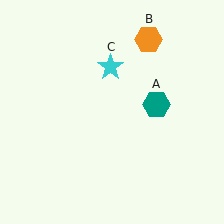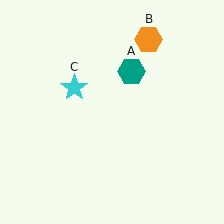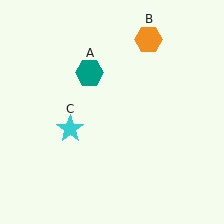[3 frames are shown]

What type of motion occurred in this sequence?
The teal hexagon (object A), cyan star (object C) rotated counterclockwise around the center of the scene.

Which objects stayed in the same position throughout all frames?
Orange hexagon (object B) remained stationary.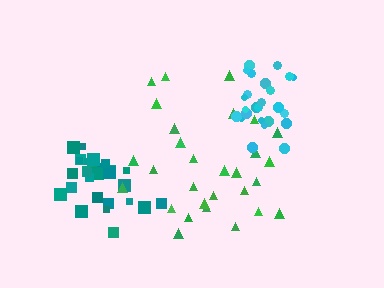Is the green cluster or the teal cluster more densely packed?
Teal.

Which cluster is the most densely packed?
Teal.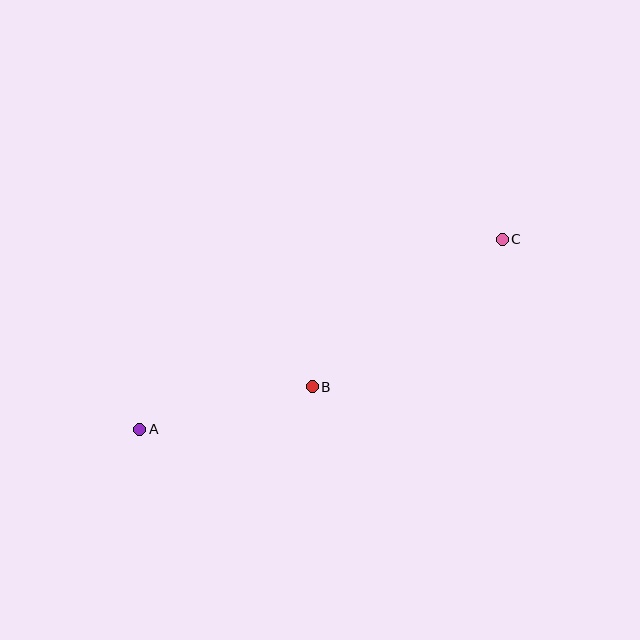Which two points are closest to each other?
Points A and B are closest to each other.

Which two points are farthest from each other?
Points A and C are farthest from each other.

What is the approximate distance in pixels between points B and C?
The distance between B and C is approximately 241 pixels.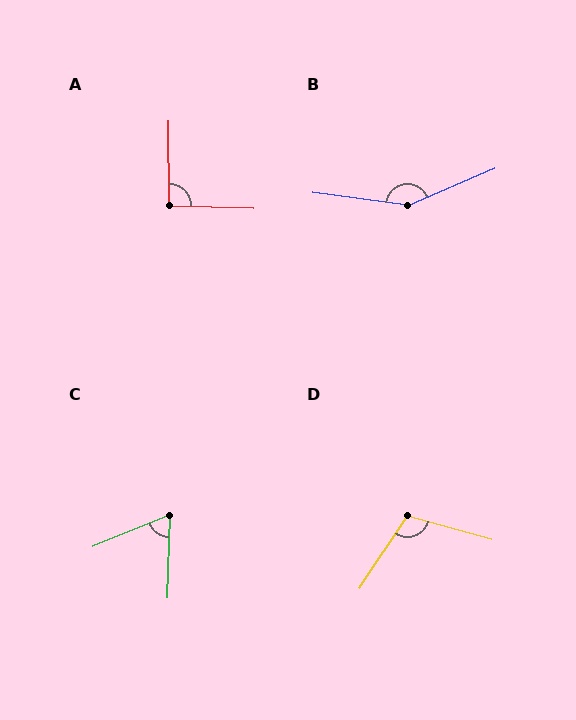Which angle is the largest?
B, at approximately 149 degrees.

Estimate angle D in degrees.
Approximately 108 degrees.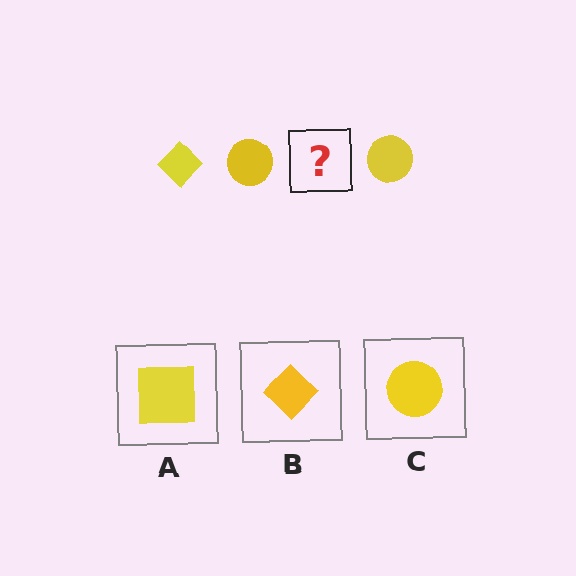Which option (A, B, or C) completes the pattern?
B.